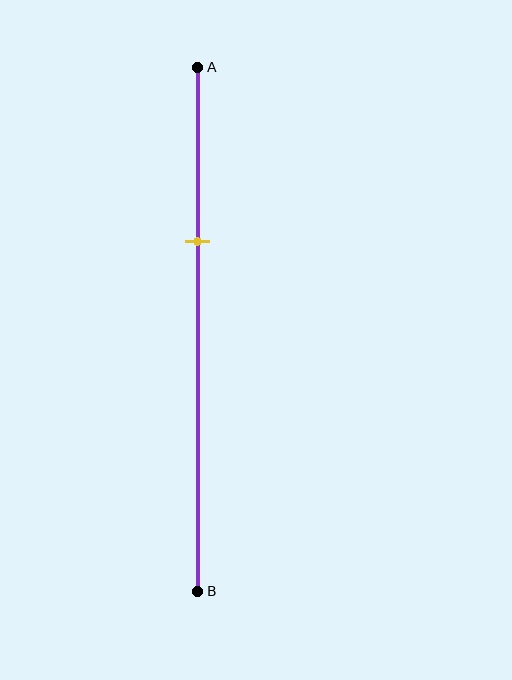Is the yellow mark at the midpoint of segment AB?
No, the mark is at about 35% from A, not at the 50% midpoint.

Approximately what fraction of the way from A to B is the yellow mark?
The yellow mark is approximately 35% of the way from A to B.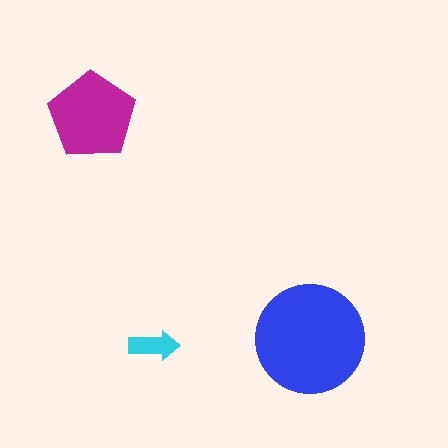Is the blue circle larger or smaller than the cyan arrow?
Larger.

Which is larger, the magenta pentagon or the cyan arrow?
The magenta pentagon.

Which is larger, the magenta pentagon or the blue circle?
The blue circle.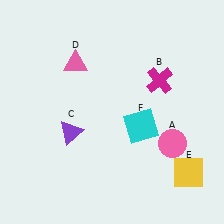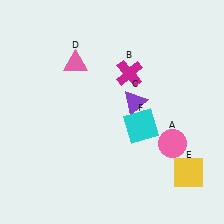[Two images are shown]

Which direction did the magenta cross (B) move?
The magenta cross (B) moved left.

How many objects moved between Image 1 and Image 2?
2 objects moved between the two images.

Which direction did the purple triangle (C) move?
The purple triangle (C) moved right.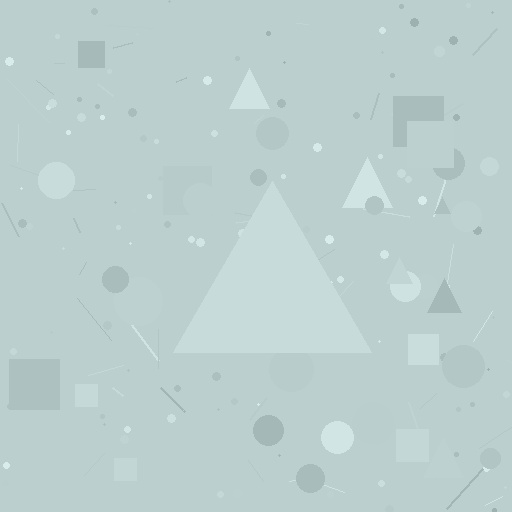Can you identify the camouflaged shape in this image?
The camouflaged shape is a triangle.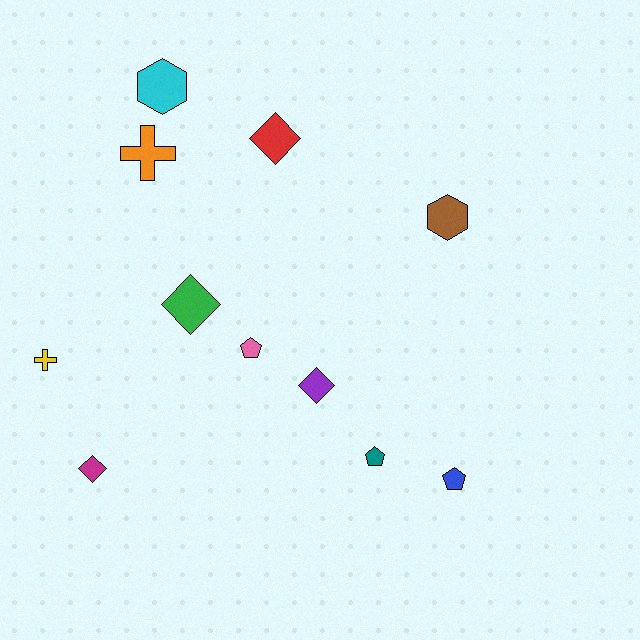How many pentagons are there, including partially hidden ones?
There are 3 pentagons.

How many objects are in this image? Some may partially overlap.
There are 11 objects.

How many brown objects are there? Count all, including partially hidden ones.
There is 1 brown object.